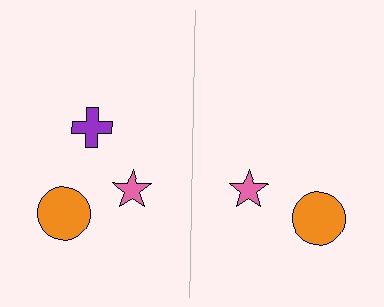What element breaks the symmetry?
A purple cross is missing from the right side.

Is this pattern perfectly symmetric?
No, the pattern is not perfectly symmetric. A purple cross is missing from the right side.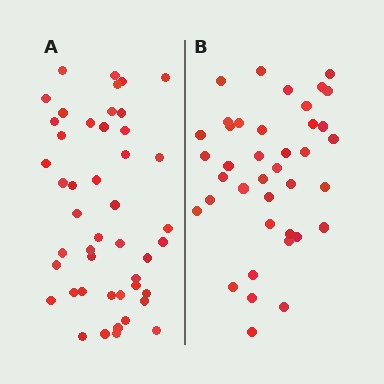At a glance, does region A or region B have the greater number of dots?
Region A (the left region) has more dots.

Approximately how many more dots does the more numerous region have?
Region A has roughly 8 or so more dots than region B.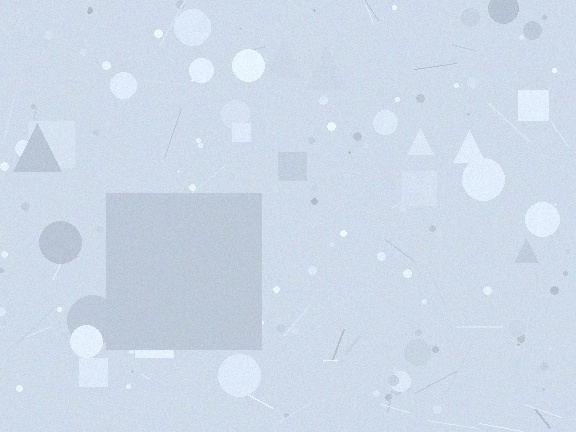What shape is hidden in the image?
A square is hidden in the image.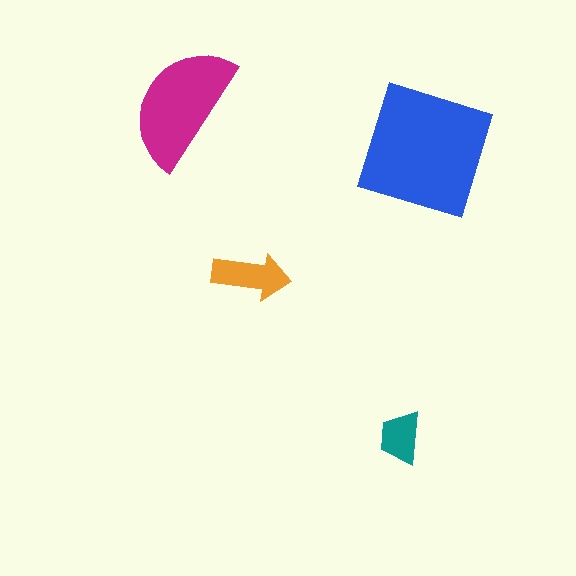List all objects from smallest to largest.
The teal trapezoid, the orange arrow, the magenta semicircle, the blue square.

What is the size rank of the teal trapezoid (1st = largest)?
4th.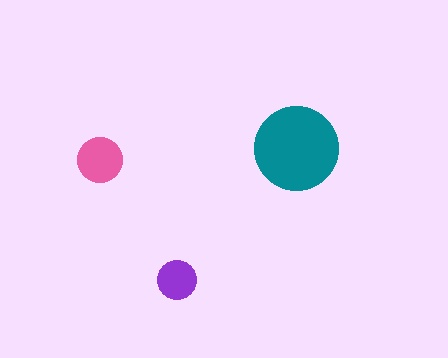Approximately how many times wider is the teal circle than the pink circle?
About 2 times wider.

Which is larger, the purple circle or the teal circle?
The teal one.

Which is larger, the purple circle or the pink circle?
The pink one.